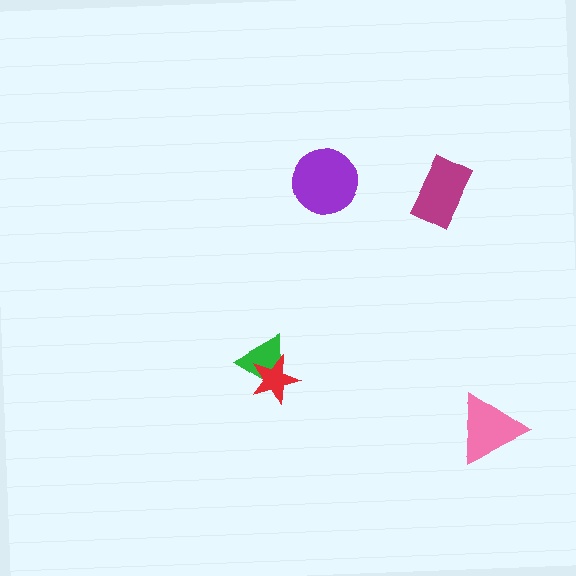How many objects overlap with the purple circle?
0 objects overlap with the purple circle.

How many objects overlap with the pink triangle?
0 objects overlap with the pink triangle.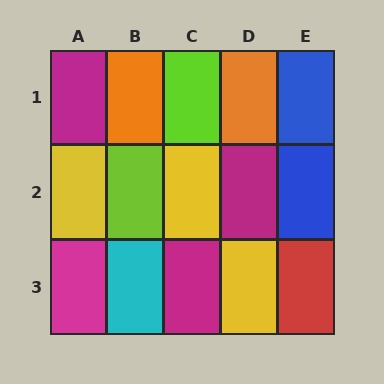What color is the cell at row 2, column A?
Yellow.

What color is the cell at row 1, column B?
Orange.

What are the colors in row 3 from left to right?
Magenta, cyan, magenta, yellow, red.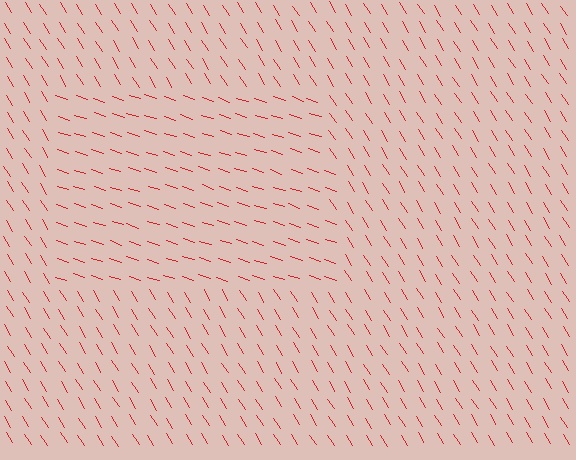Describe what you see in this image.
The image is filled with small red line segments. A rectangle region in the image has lines oriented differently from the surrounding lines, creating a visible texture boundary.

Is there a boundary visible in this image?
Yes, there is a texture boundary formed by a change in line orientation.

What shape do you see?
I see a rectangle.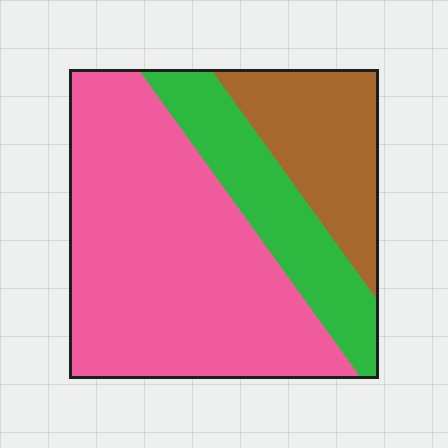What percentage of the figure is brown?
Brown covers around 20% of the figure.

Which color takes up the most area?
Pink, at roughly 60%.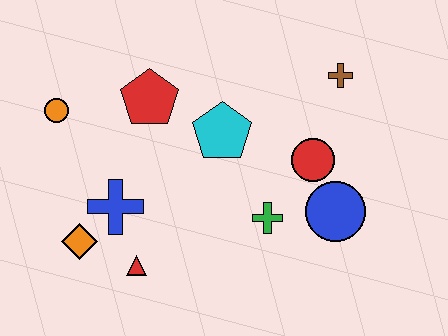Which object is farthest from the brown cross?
The orange diamond is farthest from the brown cross.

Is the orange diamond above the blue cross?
No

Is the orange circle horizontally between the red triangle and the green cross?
No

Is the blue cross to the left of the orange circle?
No